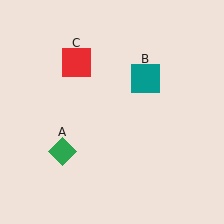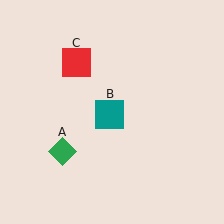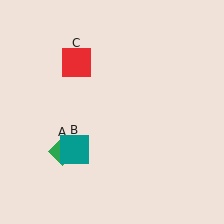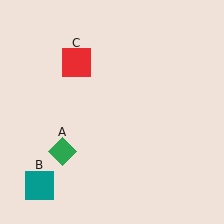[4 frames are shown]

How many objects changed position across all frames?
1 object changed position: teal square (object B).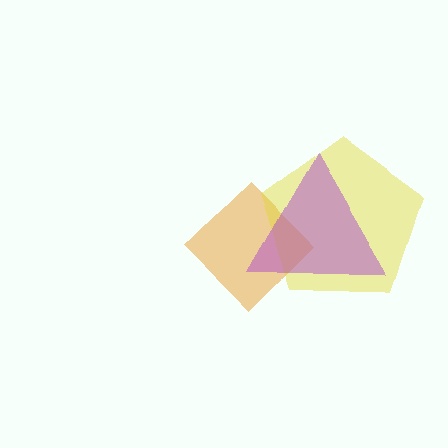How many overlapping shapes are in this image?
There are 3 overlapping shapes in the image.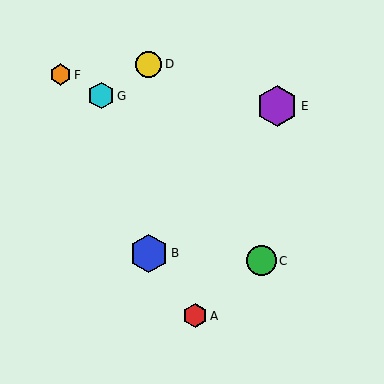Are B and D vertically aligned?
Yes, both are at x≈149.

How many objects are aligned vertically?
2 objects (B, D) are aligned vertically.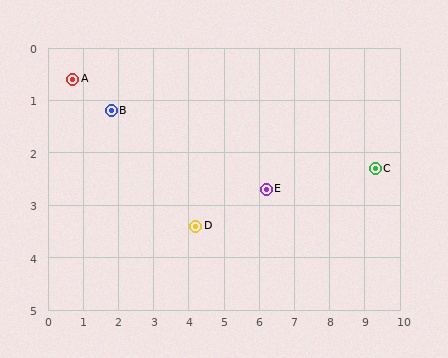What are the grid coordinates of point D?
Point D is at approximately (4.2, 3.4).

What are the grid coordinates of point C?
Point C is at approximately (9.3, 2.3).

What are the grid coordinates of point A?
Point A is at approximately (0.7, 0.6).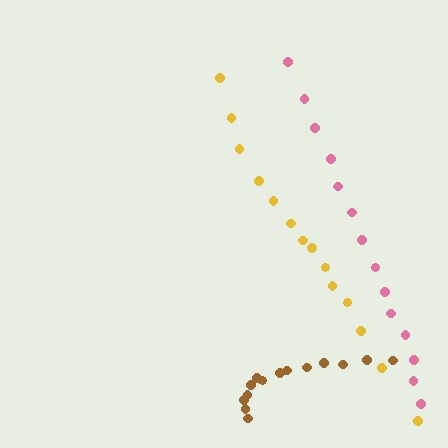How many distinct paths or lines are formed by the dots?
There are 3 distinct paths.